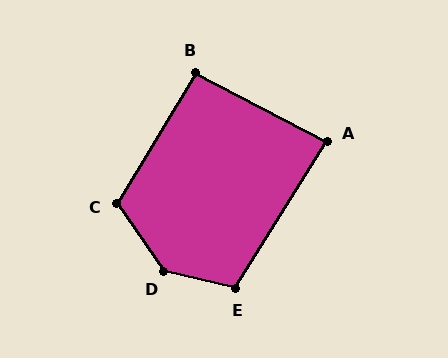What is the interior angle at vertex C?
Approximately 114 degrees (obtuse).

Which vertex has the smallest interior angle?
A, at approximately 86 degrees.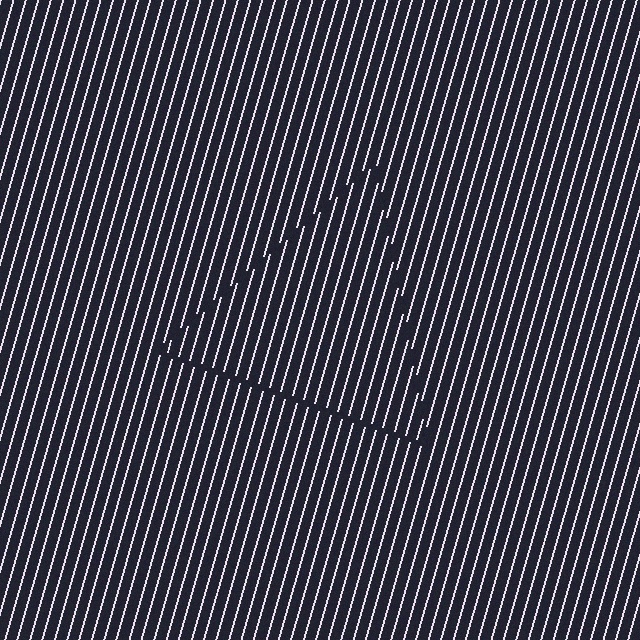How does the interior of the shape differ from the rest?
The interior of the shape contains the same grating, shifted by half a period — the contour is defined by the phase discontinuity where line-ends from the inner and outer gratings abut.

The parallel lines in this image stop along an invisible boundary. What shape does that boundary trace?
An illusory triangle. The interior of the shape contains the same grating, shifted by half a period — the contour is defined by the phase discontinuity where line-ends from the inner and outer gratings abut.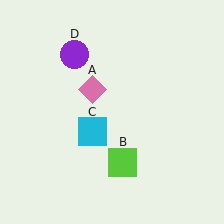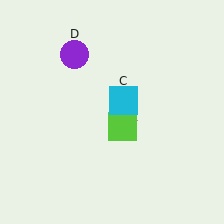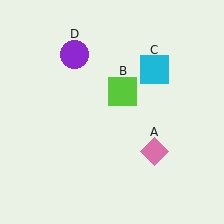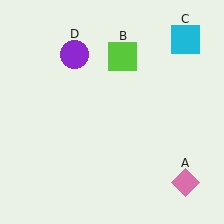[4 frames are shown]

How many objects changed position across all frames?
3 objects changed position: pink diamond (object A), lime square (object B), cyan square (object C).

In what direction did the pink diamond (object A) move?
The pink diamond (object A) moved down and to the right.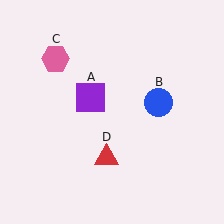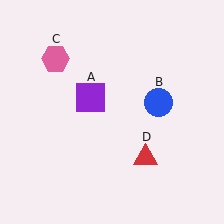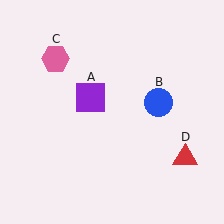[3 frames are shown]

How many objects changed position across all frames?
1 object changed position: red triangle (object D).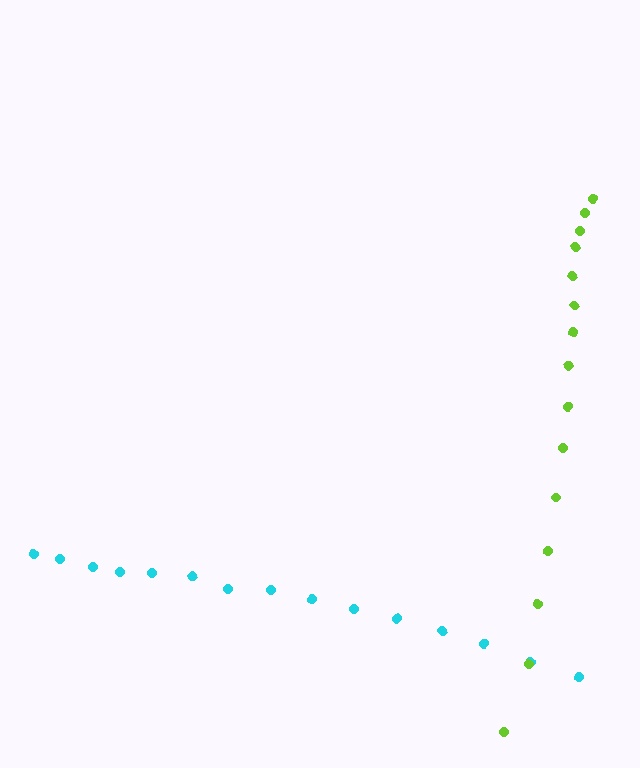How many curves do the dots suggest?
There are 2 distinct paths.